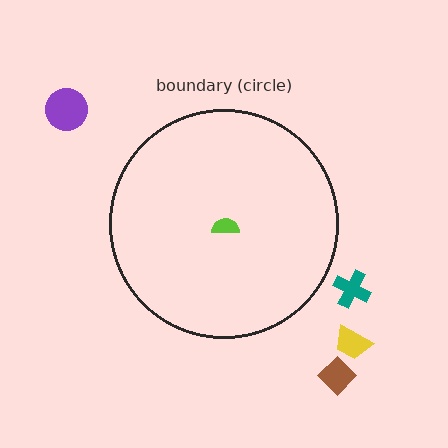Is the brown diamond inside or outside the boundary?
Outside.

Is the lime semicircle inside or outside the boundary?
Inside.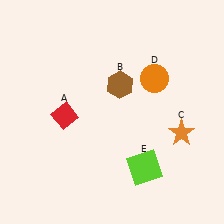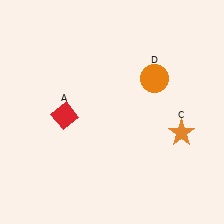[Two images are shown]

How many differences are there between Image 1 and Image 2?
There are 2 differences between the two images.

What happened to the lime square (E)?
The lime square (E) was removed in Image 2. It was in the bottom-right area of Image 1.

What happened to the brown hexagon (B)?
The brown hexagon (B) was removed in Image 2. It was in the top-right area of Image 1.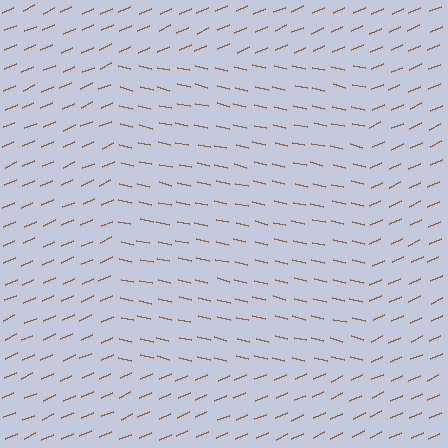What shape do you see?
I see a rectangle.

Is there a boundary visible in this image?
Yes, there is a texture boundary formed by a change in line orientation.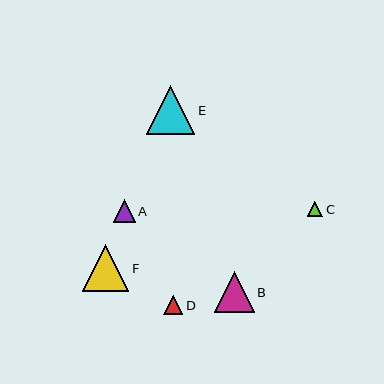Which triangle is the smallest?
Triangle C is the smallest with a size of approximately 15 pixels.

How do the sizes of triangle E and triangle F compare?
Triangle E and triangle F are approximately the same size.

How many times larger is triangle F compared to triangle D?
Triangle F is approximately 2.5 times the size of triangle D.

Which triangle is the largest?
Triangle E is the largest with a size of approximately 49 pixels.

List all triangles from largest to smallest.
From largest to smallest: E, F, B, A, D, C.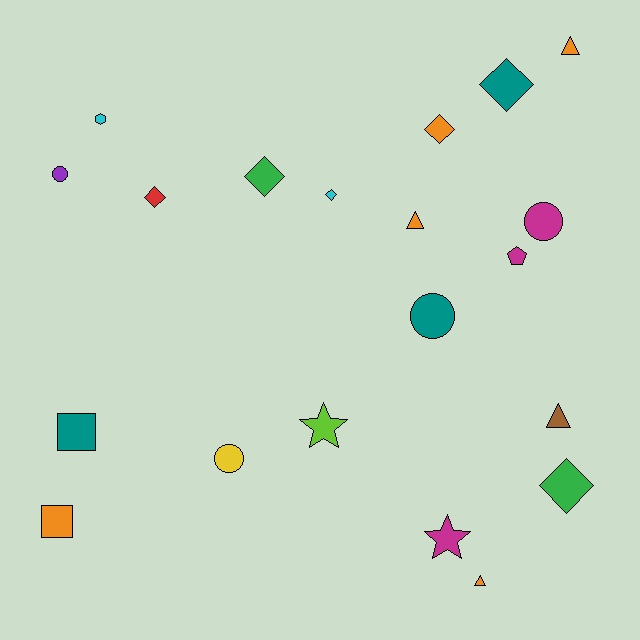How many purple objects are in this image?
There is 1 purple object.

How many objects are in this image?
There are 20 objects.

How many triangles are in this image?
There are 4 triangles.